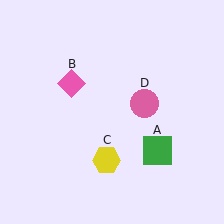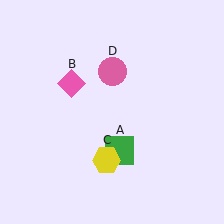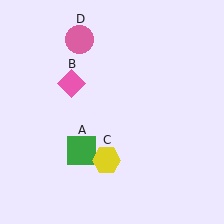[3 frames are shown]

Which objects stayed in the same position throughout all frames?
Pink diamond (object B) and yellow hexagon (object C) remained stationary.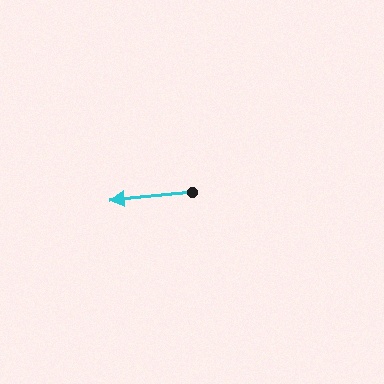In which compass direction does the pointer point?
West.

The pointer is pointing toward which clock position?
Roughly 9 o'clock.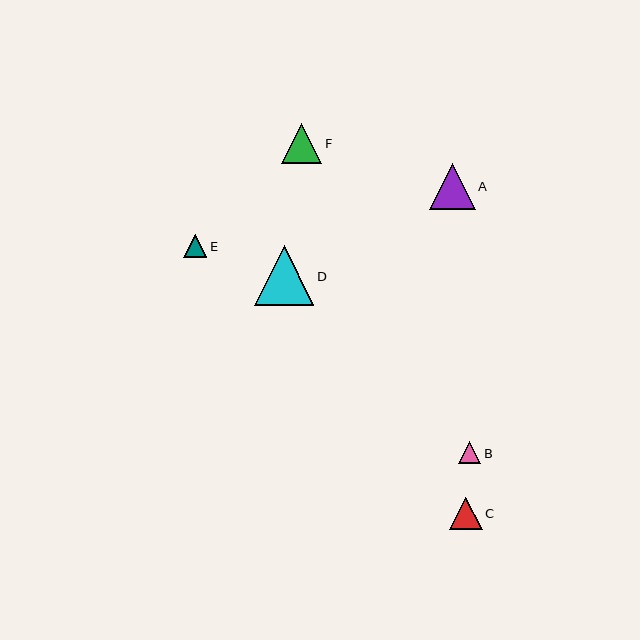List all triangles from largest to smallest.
From largest to smallest: D, A, F, C, E, B.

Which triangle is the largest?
Triangle D is the largest with a size of approximately 59 pixels.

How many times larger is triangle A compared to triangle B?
Triangle A is approximately 2.1 times the size of triangle B.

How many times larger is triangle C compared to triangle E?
Triangle C is approximately 1.4 times the size of triangle E.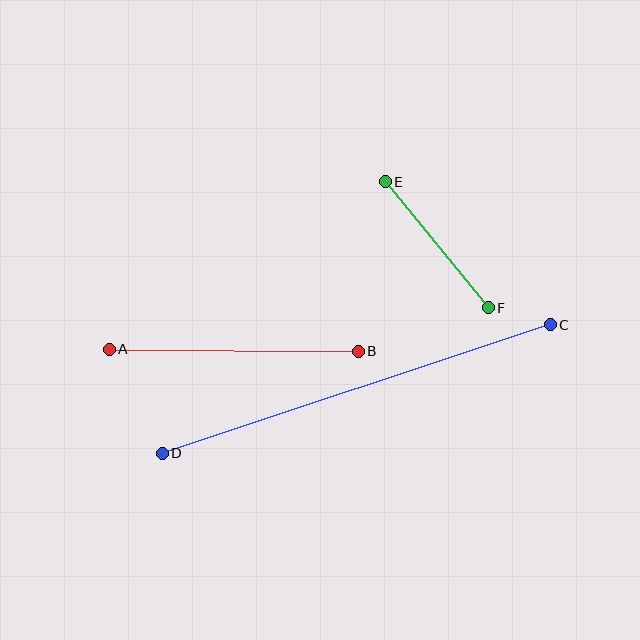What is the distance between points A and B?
The distance is approximately 249 pixels.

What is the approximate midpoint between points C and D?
The midpoint is at approximately (356, 389) pixels.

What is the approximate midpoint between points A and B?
The midpoint is at approximately (234, 350) pixels.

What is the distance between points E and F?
The distance is approximately 163 pixels.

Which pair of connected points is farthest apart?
Points C and D are farthest apart.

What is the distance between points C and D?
The distance is approximately 409 pixels.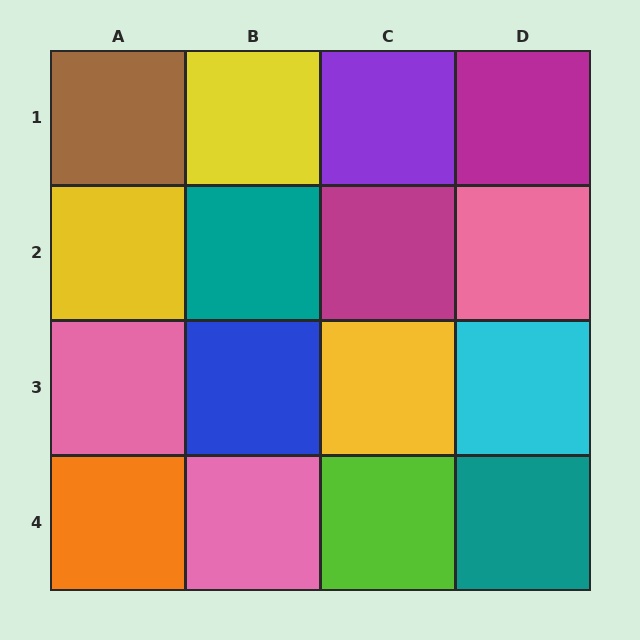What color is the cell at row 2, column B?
Teal.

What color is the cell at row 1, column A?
Brown.